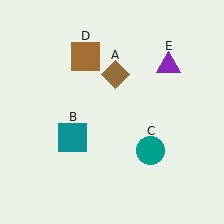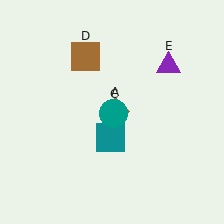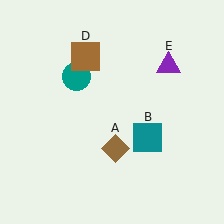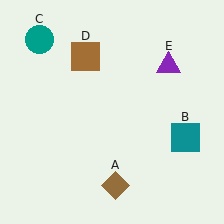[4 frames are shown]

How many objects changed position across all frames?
3 objects changed position: brown diamond (object A), teal square (object B), teal circle (object C).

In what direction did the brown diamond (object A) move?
The brown diamond (object A) moved down.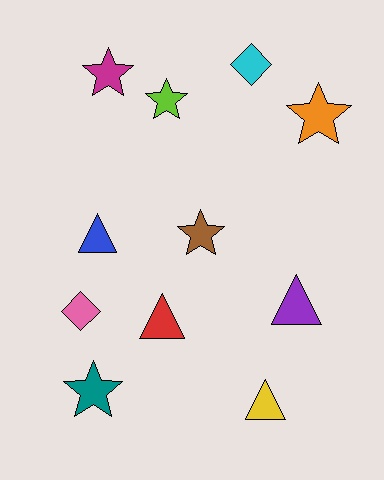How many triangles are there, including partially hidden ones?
There are 4 triangles.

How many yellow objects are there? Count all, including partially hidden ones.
There is 1 yellow object.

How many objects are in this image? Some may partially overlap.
There are 11 objects.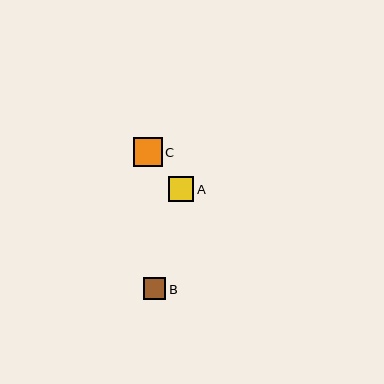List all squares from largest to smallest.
From largest to smallest: C, A, B.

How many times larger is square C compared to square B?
Square C is approximately 1.3 times the size of square B.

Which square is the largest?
Square C is the largest with a size of approximately 29 pixels.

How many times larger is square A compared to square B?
Square A is approximately 1.1 times the size of square B.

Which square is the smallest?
Square B is the smallest with a size of approximately 22 pixels.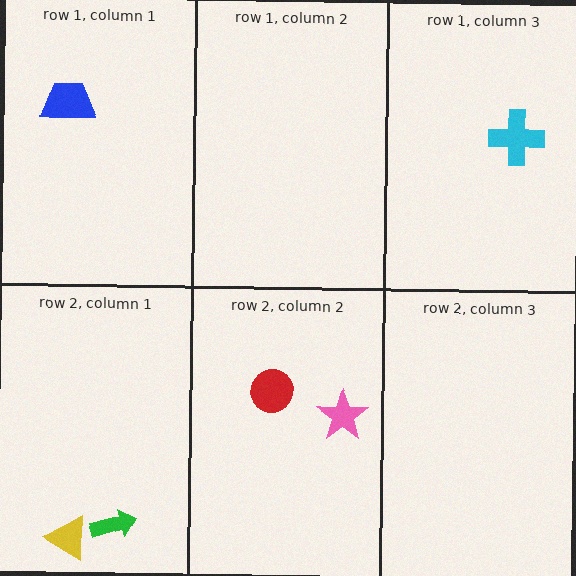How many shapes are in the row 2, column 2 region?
2.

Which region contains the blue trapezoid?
The row 1, column 1 region.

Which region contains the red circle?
The row 2, column 2 region.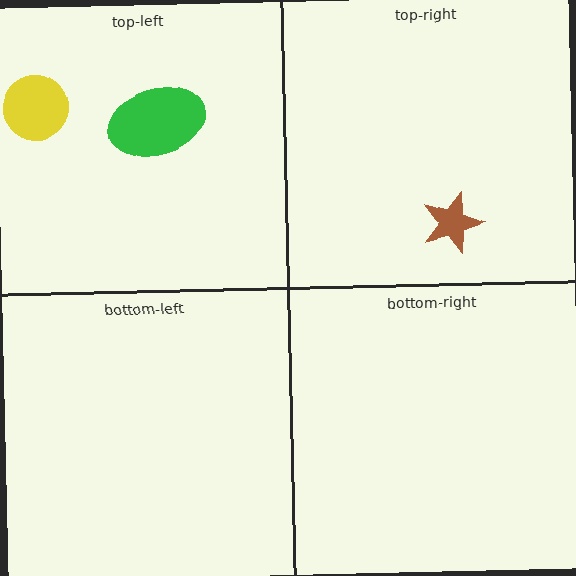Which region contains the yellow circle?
The top-left region.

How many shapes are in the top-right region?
1.